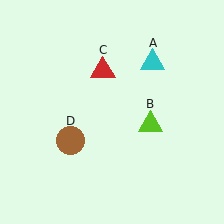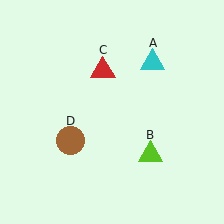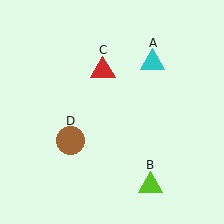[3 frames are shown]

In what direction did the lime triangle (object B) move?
The lime triangle (object B) moved down.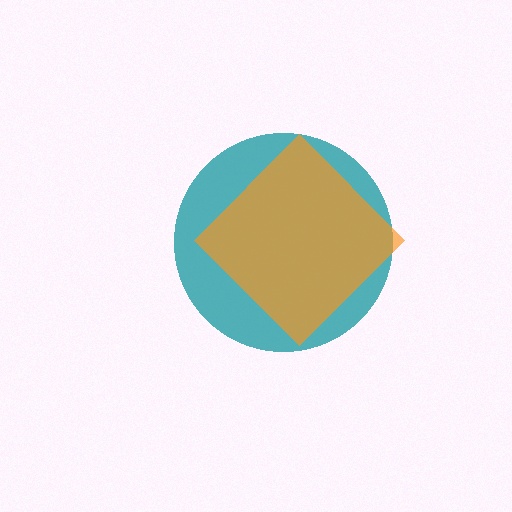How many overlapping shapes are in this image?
There are 2 overlapping shapes in the image.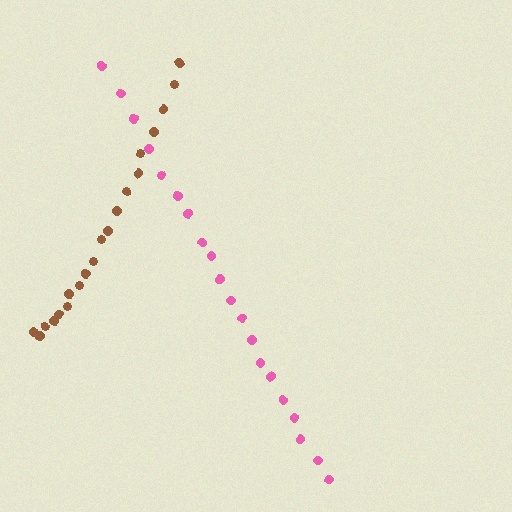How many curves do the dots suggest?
There are 2 distinct paths.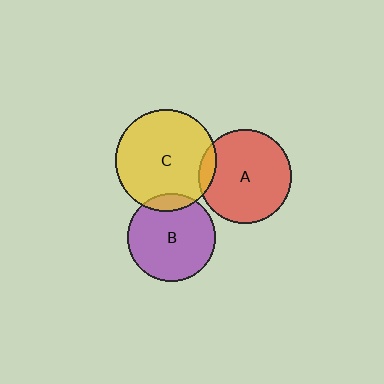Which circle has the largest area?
Circle C (yellow).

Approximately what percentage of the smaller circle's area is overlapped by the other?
Approximately 10%.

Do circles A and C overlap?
Yes.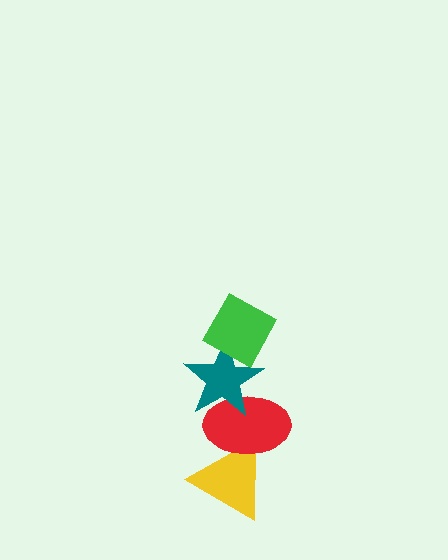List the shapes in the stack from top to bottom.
From top to bottom: the green diamond, the teal star, the red ellipse, the yellow triangle.